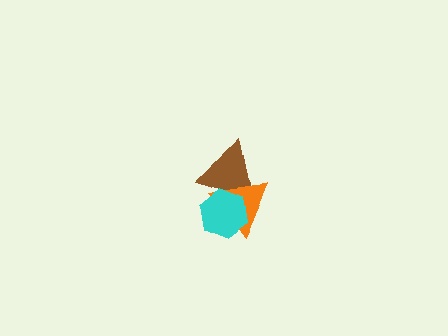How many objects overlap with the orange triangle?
2 objects overlap with the orange triangle.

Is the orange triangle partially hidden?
Yes, it is partially covered by another shape.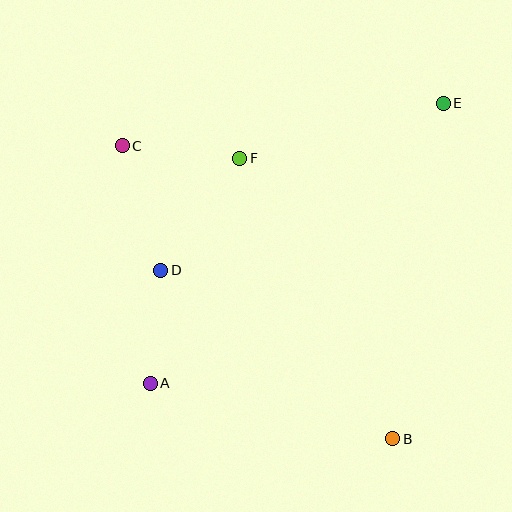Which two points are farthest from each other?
Points A and E are farthest from each other.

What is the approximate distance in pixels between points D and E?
The distance between D and E is approximately 328 pixels.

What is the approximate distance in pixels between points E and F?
The distance between E and F is approximately 211 pixels.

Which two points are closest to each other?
Points A and D are closest to each other.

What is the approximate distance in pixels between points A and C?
The distance between A and C is approximately 239 pixels.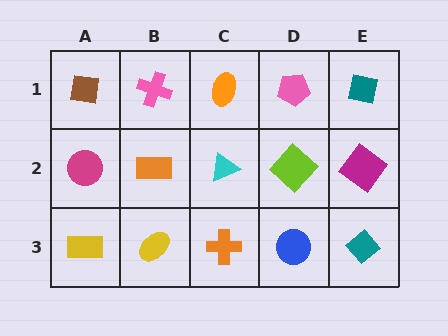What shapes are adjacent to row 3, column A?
A magenta circle (row 2, column A), a yellow ellipse (row 3, column B).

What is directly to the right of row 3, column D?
A teal diamond.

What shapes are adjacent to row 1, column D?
A lime diamond (row 2, column D), an orange ellipse (row 1, column C), a teal square (row 1, column E).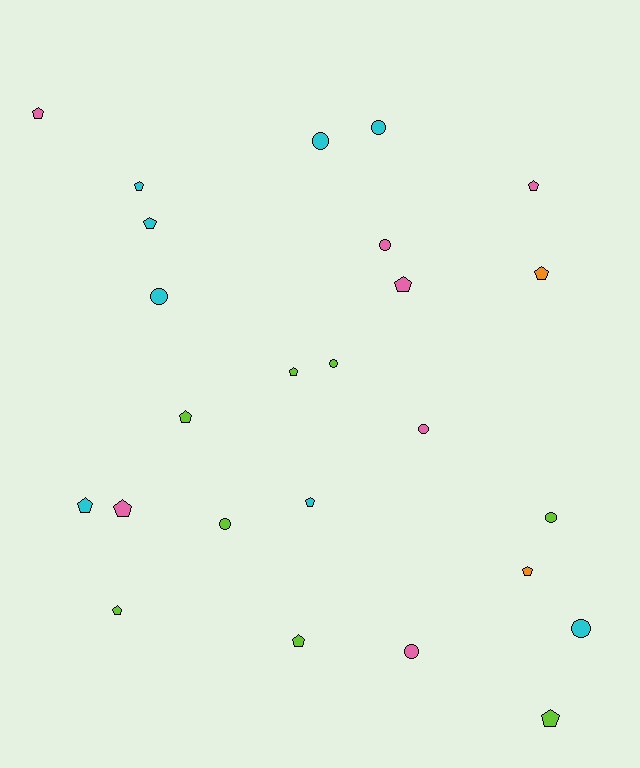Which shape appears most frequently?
Pentagon, with 15 objects.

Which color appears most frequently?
Cyan, with 8 objects.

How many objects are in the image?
There are 25 objects.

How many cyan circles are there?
There are 4 cyan circles.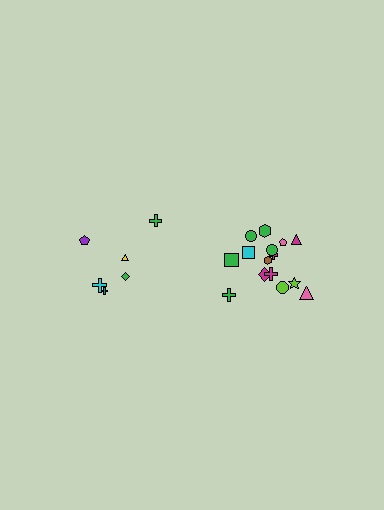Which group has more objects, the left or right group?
The right group.